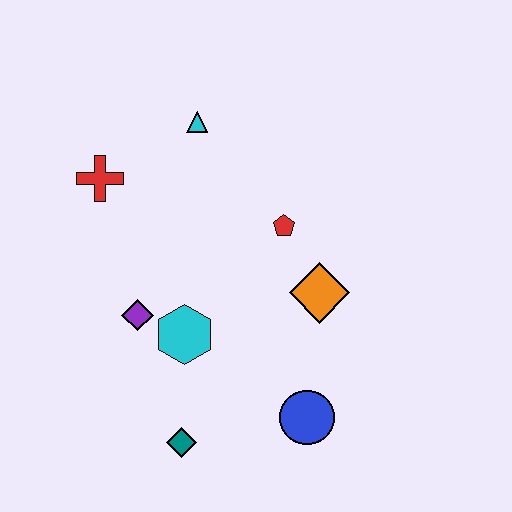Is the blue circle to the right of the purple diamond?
Yes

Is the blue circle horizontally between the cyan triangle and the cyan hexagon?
No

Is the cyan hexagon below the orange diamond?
Yes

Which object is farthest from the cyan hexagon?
The cyan triangle is farthest from the cyan hexagon.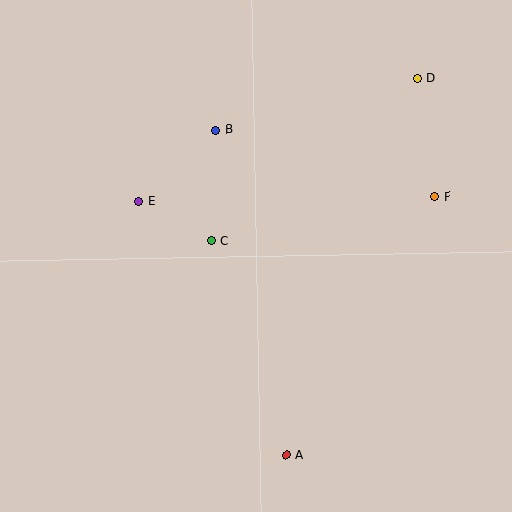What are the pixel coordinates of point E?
Point E is at (139, 201).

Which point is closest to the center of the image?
Point C at (211, 240) is closest to the center.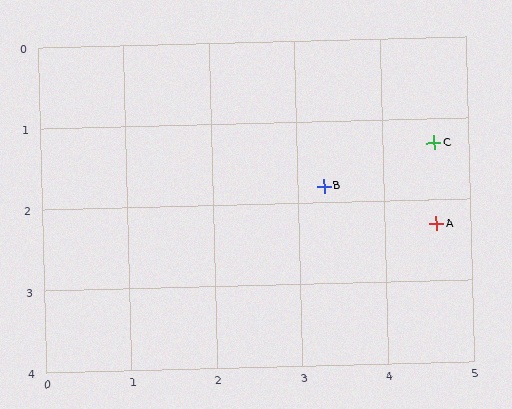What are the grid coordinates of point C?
Point C is at approximately (4.6, 1.3).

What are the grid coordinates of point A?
Point A is at approximately (4.6, 2.3).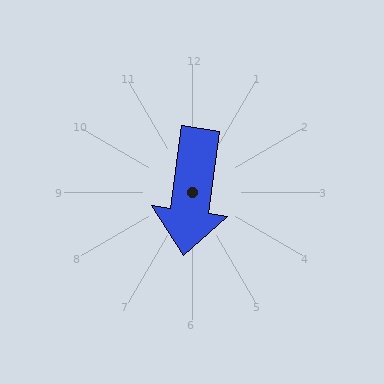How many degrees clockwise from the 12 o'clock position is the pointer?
Approximately 188 degrees.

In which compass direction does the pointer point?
South.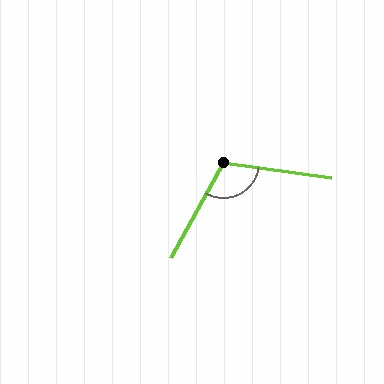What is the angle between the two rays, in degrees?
Approximately 111 degrees.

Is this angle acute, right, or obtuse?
It is obtuse.